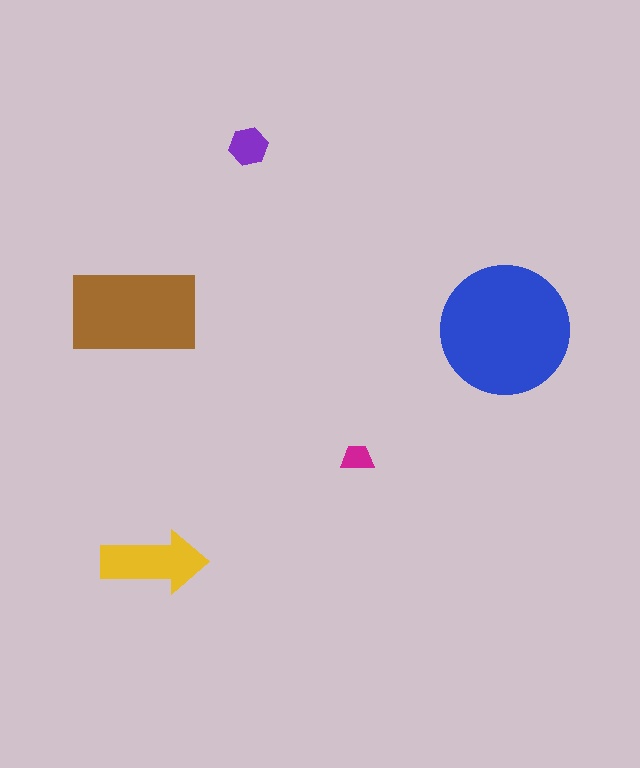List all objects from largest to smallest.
The blue circle, the brown rectangle, the yellow arrow, the purple hexagon, the magenta trapezoid.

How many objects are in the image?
There are 5 objects in the image.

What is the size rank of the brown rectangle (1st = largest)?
2nd.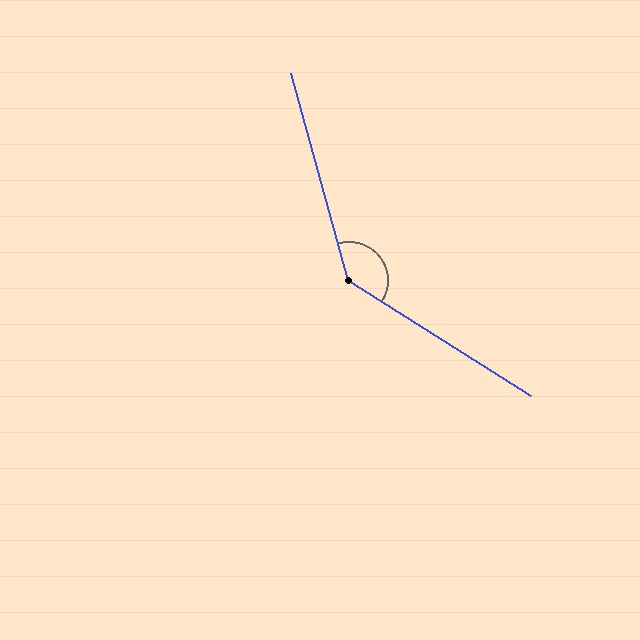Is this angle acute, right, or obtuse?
It is obtuse.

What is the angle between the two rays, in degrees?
Approximately 138 degrees.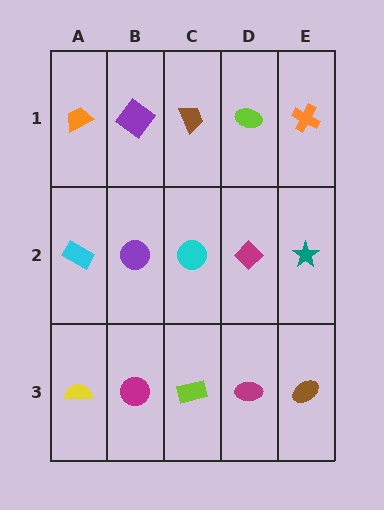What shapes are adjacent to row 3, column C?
A cyan circle (row 2, column C), a magenta circle (row 3, column B), a magenta ellipse (row 3, column D).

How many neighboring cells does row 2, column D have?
4.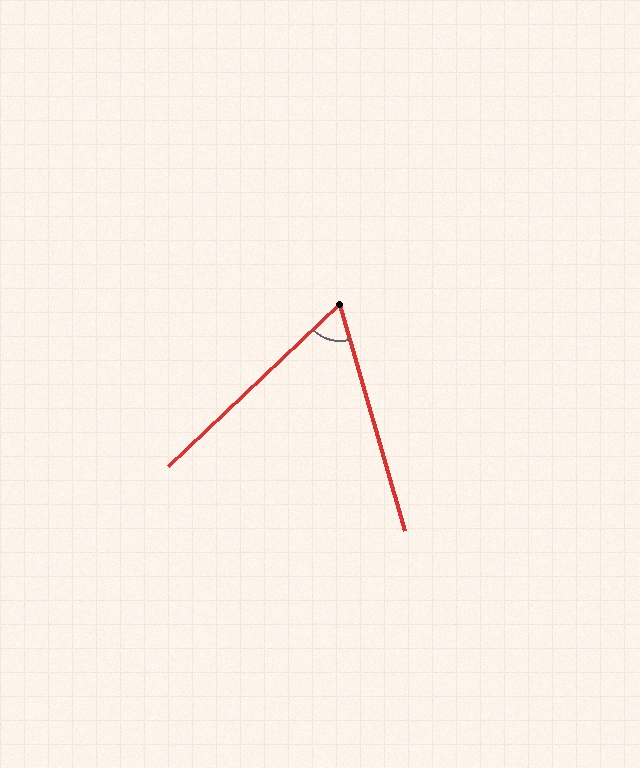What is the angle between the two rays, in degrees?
Approximately 63 degrees.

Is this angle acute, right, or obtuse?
It is acute.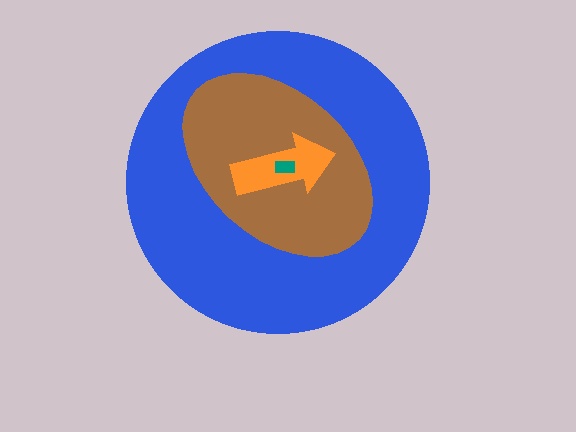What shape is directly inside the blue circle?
The brown ellipse.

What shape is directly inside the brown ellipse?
The orange arrow.